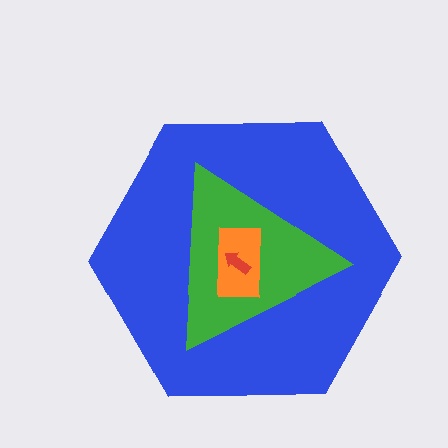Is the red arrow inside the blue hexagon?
Yes.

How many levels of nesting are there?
4.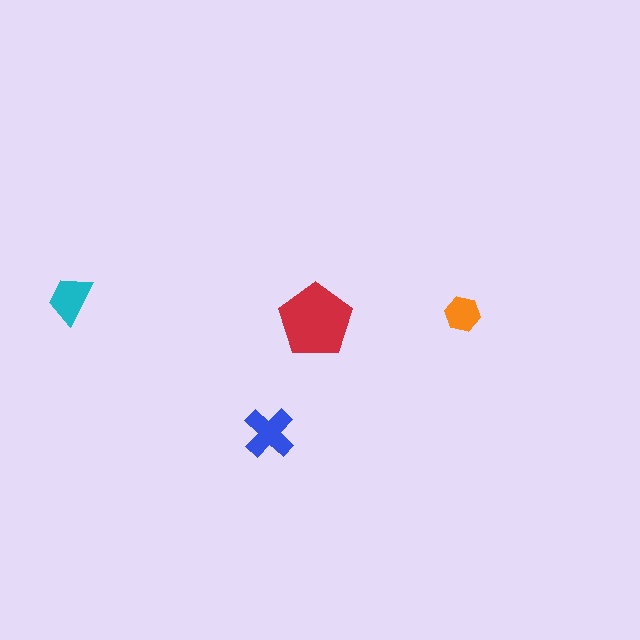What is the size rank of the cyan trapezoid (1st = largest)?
3rd.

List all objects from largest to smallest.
The red pentagon, the blue cross, the cyan trapezoid, the orange hexagon.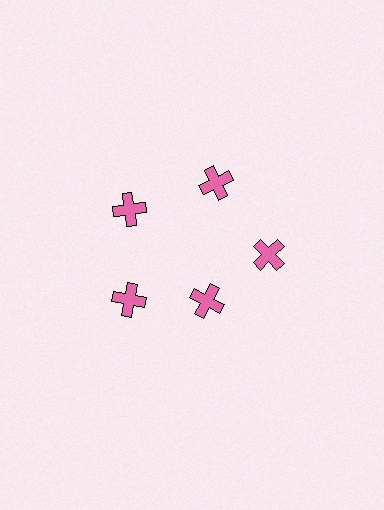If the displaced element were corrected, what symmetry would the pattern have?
It would have 5-fold rotational symmetry — the pattern would map onto itself every 72 degrees.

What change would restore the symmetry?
The symmetry would be restored by moving it outward, back onto the ring so that all 5 crosses sit at equal angles and equal distance from the center.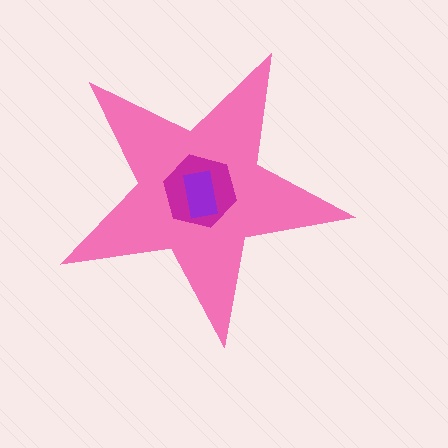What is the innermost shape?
The purple rectangle.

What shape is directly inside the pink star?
The magenta hexagon.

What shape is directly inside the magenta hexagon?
The purple rectangle.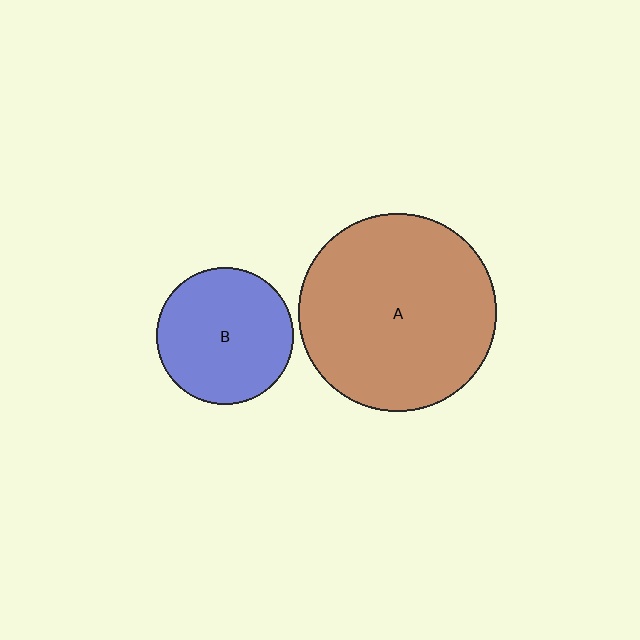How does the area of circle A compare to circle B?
Approximately 2.1 times.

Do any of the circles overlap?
No, none of the circles overlap.